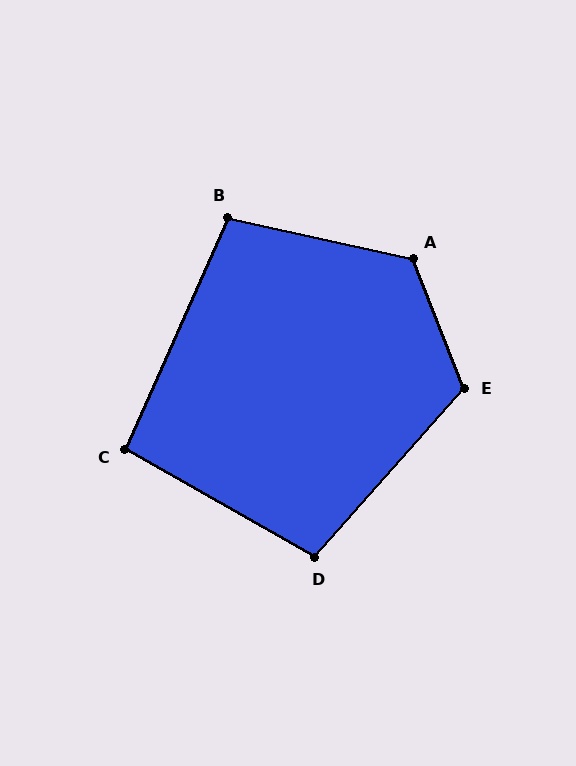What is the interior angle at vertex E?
Approximately 117 degrees (obtuse).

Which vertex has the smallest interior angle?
C, at approximately 96 degrees.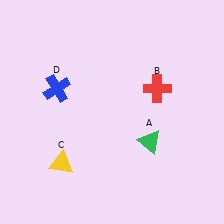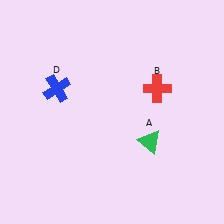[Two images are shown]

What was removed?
The yellow triangle (C) was removed in Image 2.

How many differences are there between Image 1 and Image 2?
There is 1 difference between the two images.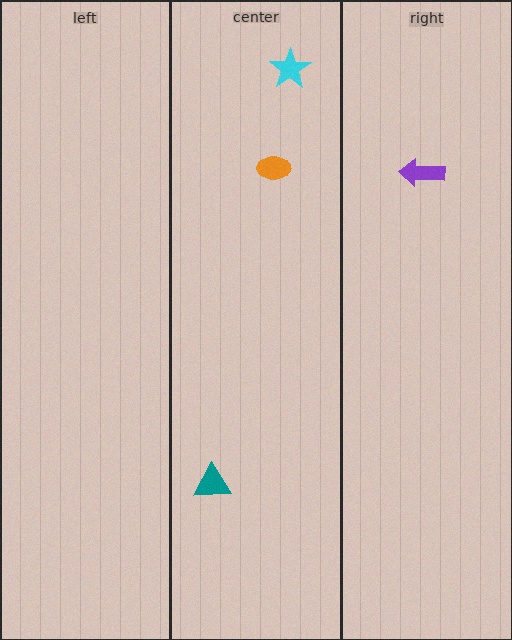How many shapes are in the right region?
1.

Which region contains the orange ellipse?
The center region.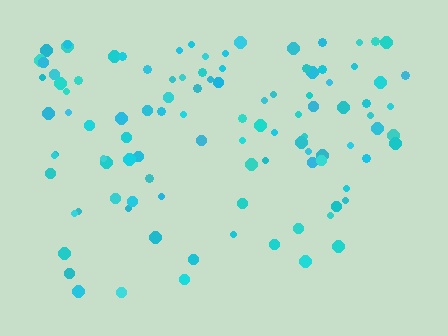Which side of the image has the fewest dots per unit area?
The bottom.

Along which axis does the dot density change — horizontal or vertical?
Vertical.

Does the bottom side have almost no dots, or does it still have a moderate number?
Still a moderate number, just noticeably fewer than the top.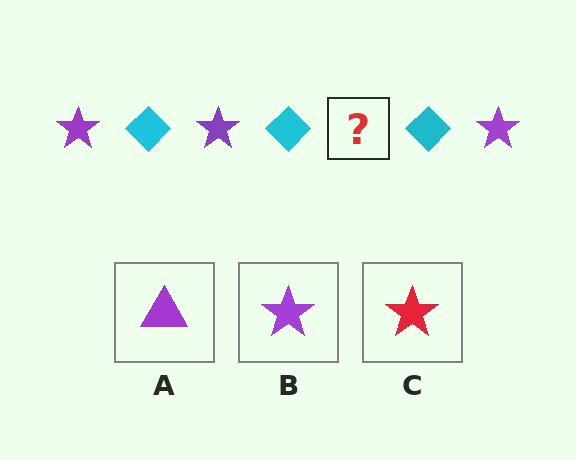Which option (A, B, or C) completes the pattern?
B.